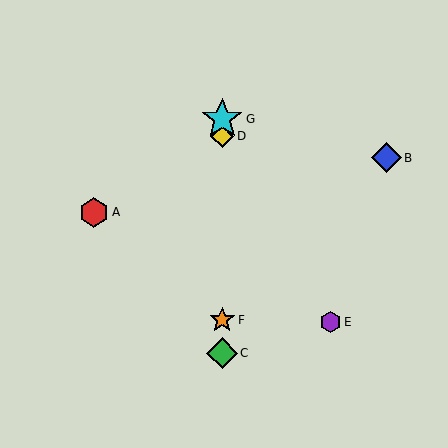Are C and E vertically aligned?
No, C is at x≈222 and E is at x≈330.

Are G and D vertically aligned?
Yes, both are at x≈222.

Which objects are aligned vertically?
Objects C, D, F, G are aligned vertically.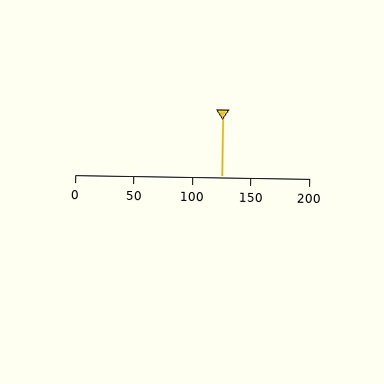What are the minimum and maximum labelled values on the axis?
The axis runs from 0 to 200.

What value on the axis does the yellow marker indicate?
The marker indicates approximately 125.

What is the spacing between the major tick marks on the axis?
The major ticks are spaced 50 apart.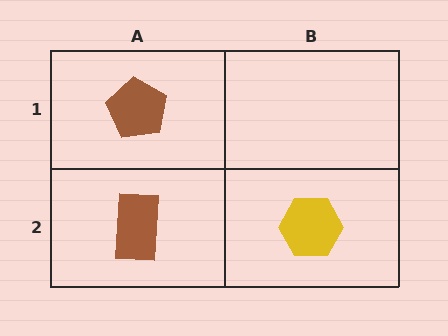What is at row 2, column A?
A brown rectangle.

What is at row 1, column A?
A brown pentagon.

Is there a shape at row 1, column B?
No, that cell is empty.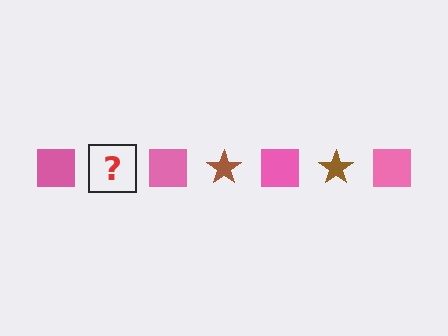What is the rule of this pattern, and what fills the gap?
The rule is that the pattern alternates between pink square and brown star. The gap should be filled with a brown star.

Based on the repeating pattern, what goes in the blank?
The blank should be a brown star.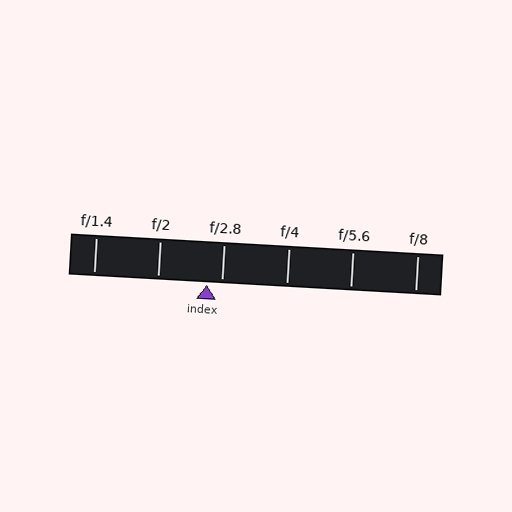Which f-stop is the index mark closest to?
The index mark is closest to f/2.8.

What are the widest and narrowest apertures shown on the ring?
The widest aperture shown is f/1.4 and the narrowest is f/8.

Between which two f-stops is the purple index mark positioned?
The index mark is between f/2 and f/2.8.